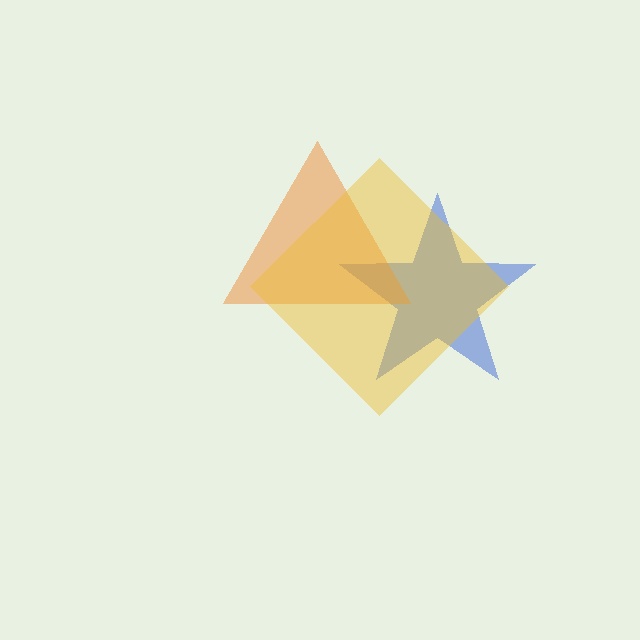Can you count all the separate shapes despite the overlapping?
Yes, there are 3 separate shapes.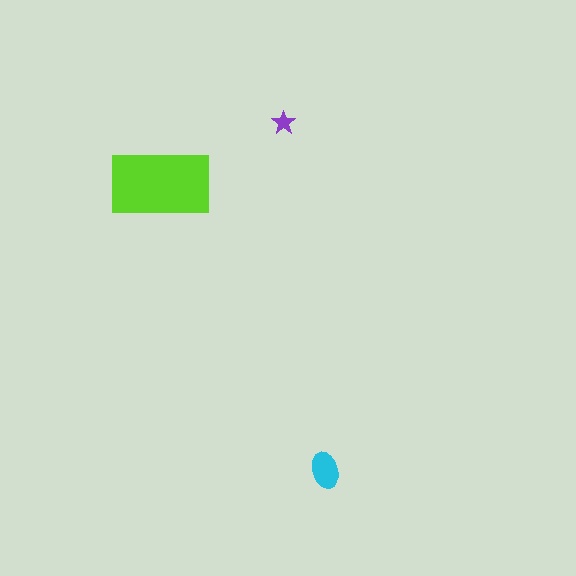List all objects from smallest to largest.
The purple star, the cyan ellipse, the lime rectangle.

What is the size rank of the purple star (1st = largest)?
3rd.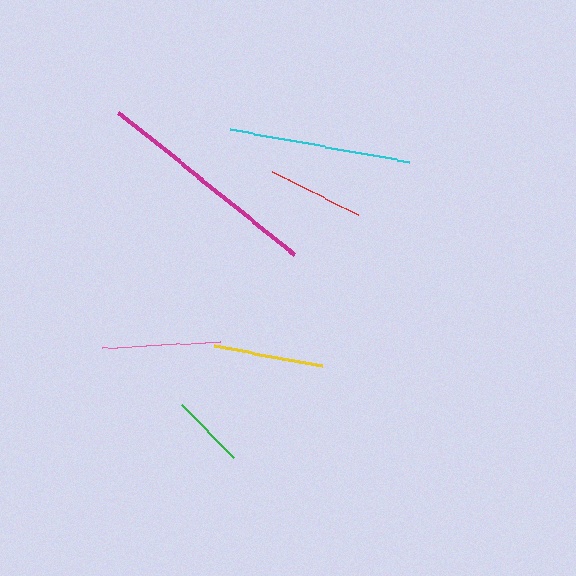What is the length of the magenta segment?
The magenta segment is approximately 226 pixels long.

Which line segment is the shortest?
The green line is the shortest at approximately 74 pixels.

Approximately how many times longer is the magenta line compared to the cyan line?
The magenta line is approximately 1.3 times the length of the cyan line.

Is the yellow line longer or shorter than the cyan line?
The cyan line is longer than the yellow line.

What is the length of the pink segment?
The pink segment is approximately 118 pixels long.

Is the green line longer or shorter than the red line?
The red line is longer than the green line.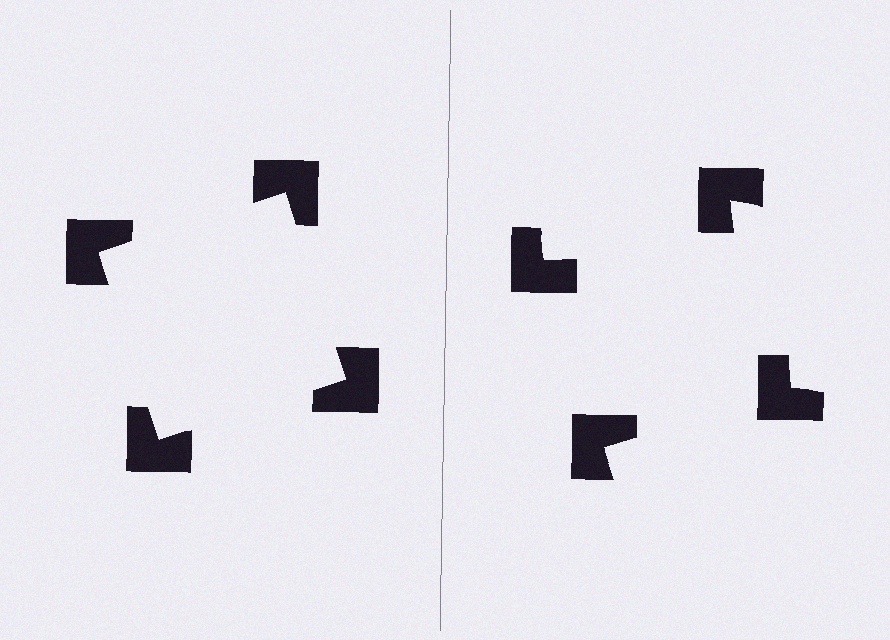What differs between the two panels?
The notched squares are positioned identically on both sides; only the wedge orientations differ. On the left they align to a square; on the right they are misaligned.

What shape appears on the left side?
An illusory square.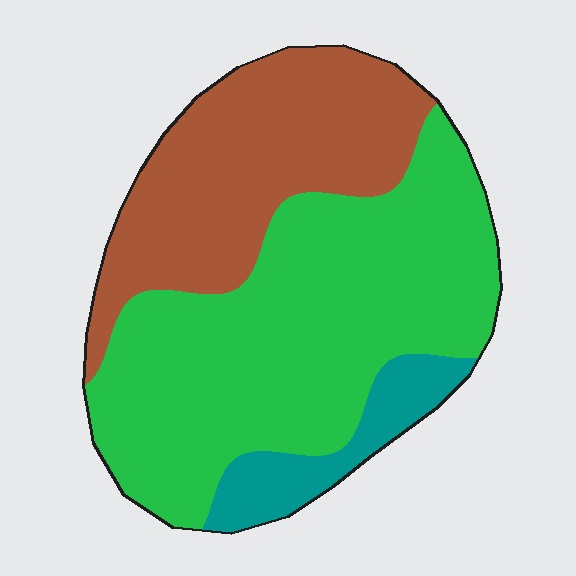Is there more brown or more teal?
Brown.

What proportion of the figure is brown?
Brown takes up about one third (1/3) of the figure.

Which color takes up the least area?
Teal, at roughly 10%.